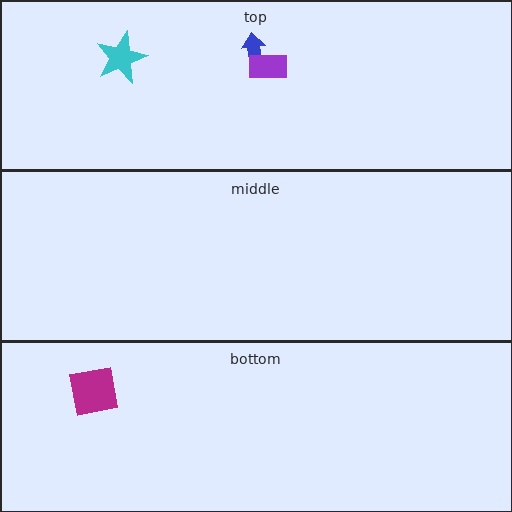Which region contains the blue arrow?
The top region.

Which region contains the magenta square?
The bottom region.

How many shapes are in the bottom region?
1.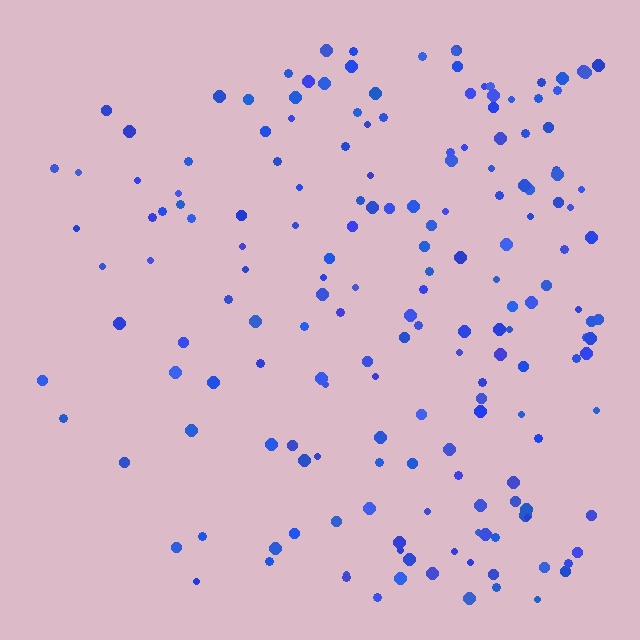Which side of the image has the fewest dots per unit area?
The left.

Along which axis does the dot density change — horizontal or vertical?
Horizontal.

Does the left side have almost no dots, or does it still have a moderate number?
Still a moderate number, just noticeably fewer than the right.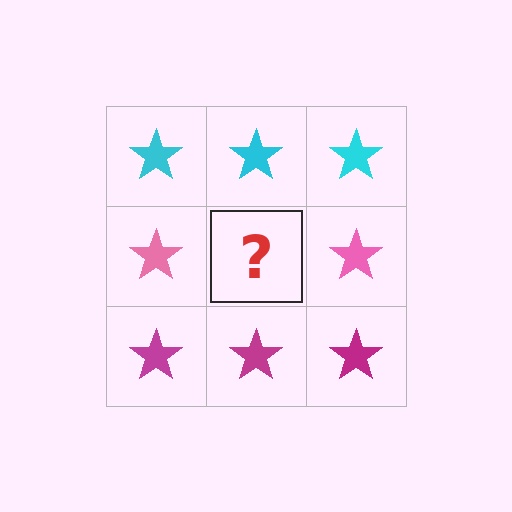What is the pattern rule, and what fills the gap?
The rule is that each row has a consistent color. The gap should be filled with a pink star.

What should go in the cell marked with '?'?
The missing cell should contain a pink star.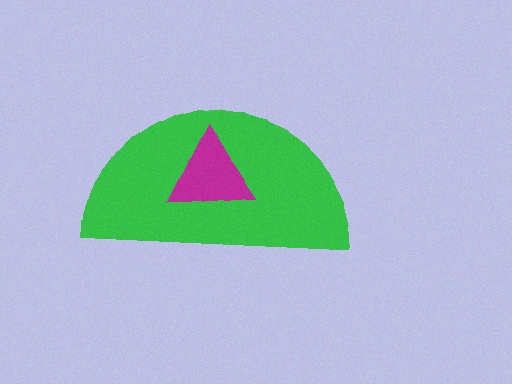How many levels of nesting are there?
2.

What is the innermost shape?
The magenta triangle.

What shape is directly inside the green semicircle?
The magenta triangle.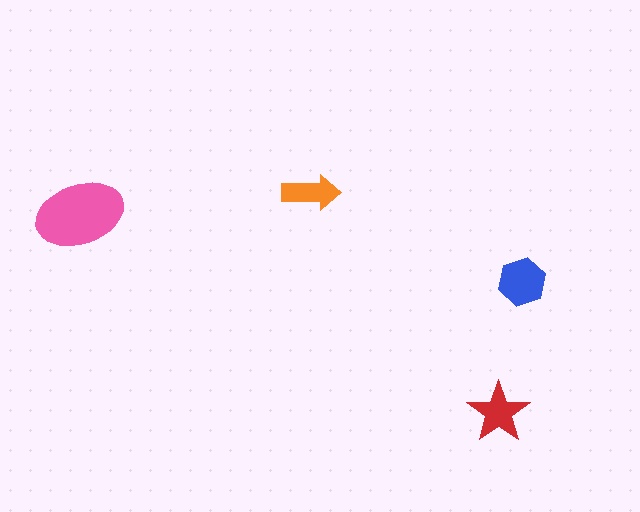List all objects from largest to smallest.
The pink ellipse, the blue hexagon, the red star, the orange arrow.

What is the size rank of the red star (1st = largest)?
3rd.